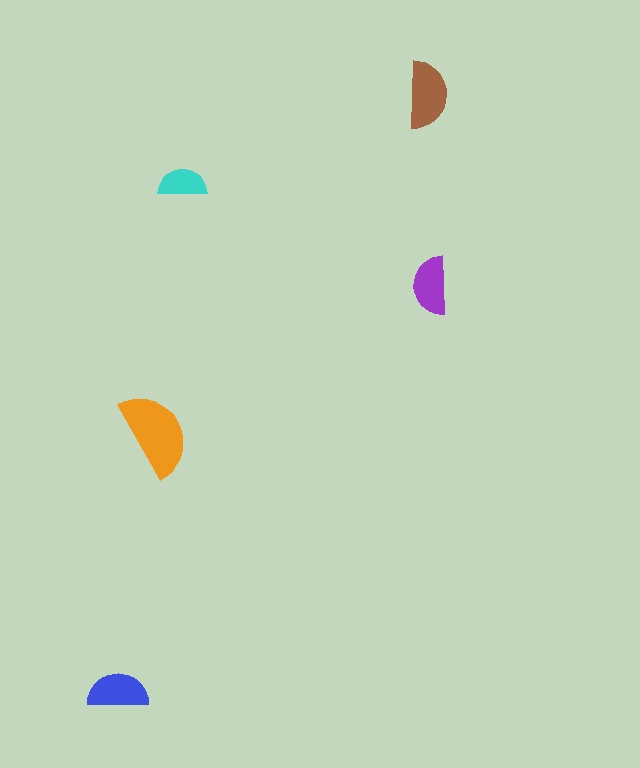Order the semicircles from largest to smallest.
the orange one, the brown one, the blue one, the purple one, the cyan one.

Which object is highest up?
The brown semicircle is topmost.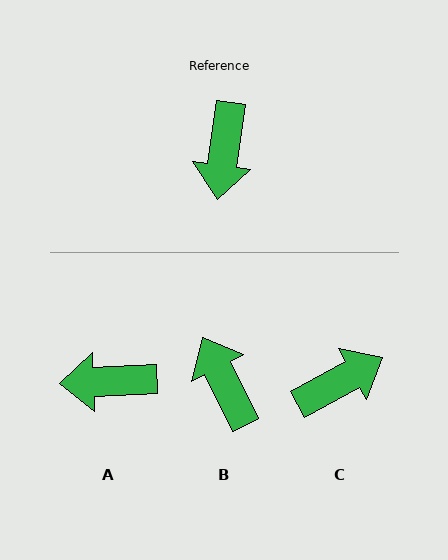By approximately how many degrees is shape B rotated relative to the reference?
Approximately 145 degrees clockwise.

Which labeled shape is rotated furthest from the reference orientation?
B, about 145 degrees away.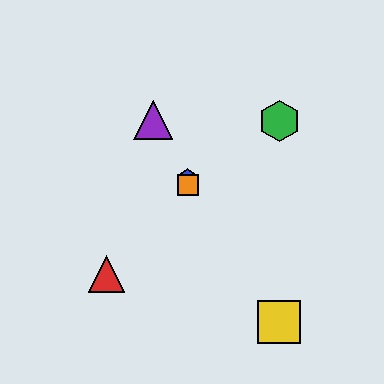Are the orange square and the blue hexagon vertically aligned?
Yes, both are at x≈188.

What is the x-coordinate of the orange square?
The orange square is at x≈188.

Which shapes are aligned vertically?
The blue hexagon, the orange square are aligned vertically.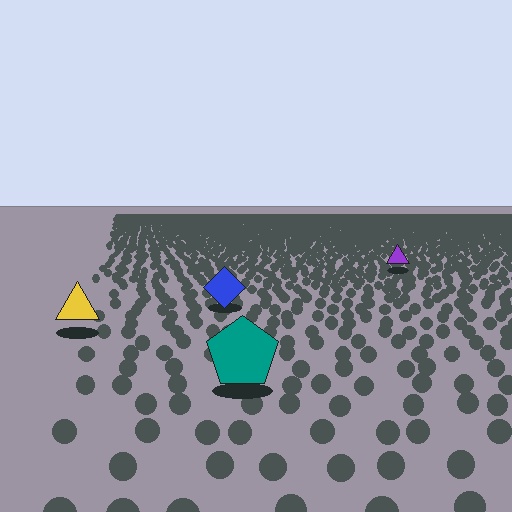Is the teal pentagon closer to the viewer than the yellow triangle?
Yes. The teal pentagon is closer — you can tell from the texture gradient: the ground texture is coarser near it.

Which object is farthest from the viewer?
The purple triangle is farthest from the viewer. It appears smaller and the ground texture around it is denser.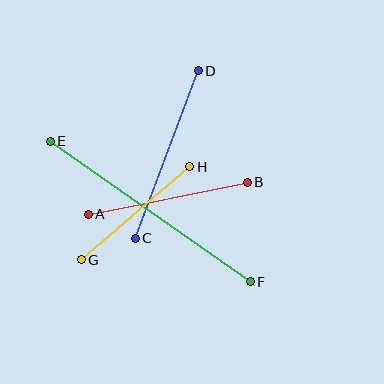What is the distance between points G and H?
The distance is approximately 143 pixels.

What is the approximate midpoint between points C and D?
The midpoint is at approximately (167, 154) pixels.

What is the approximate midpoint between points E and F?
The midpoint is at approximately (150, 212) pixels.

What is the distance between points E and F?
The distance is approximately 245 pixels.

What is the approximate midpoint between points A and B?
The midpoint is at approximately (168, 198) pixels.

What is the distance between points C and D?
The distance is approximately 179 pixels.